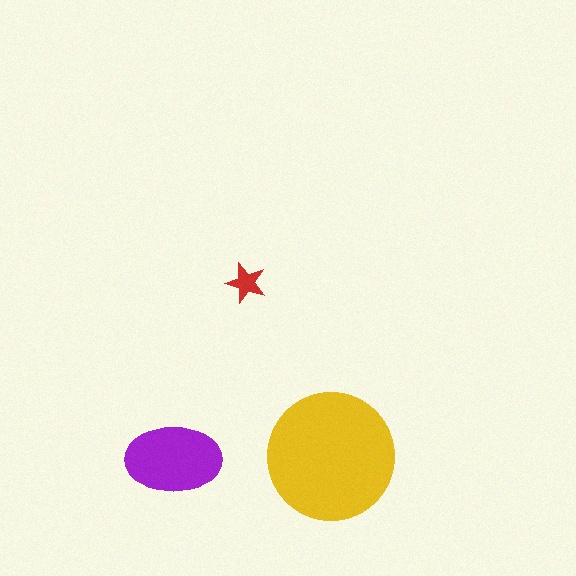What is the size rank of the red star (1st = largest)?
3rd.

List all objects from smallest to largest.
The red star, the purple ellipse, the yellow circle.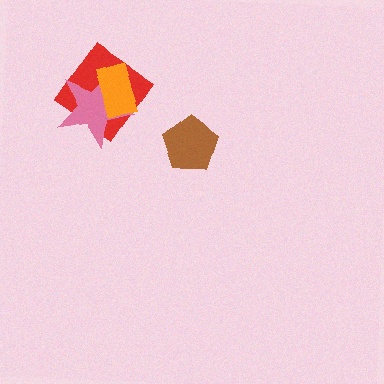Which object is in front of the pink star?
The orange rectangle is in front of the pink star.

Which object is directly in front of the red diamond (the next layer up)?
The pink star is directly in front of the red diamond.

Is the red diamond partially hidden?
Yes, it is partially covered by another shape.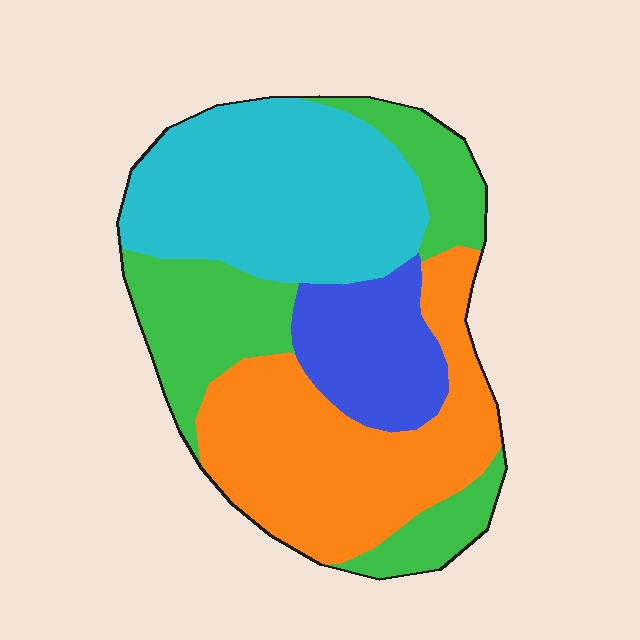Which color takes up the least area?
Blue, at roughly 15%.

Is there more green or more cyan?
Cyan.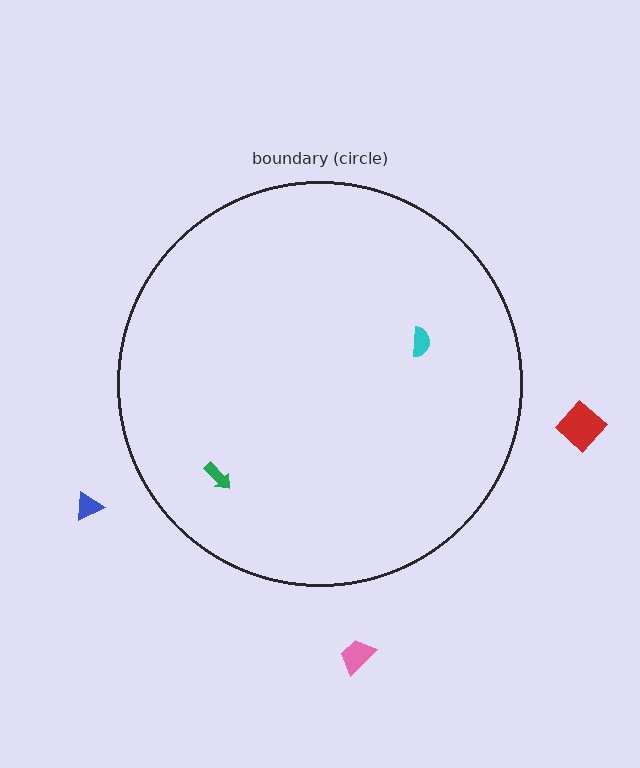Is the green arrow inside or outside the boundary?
Inside.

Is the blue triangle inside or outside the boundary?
Outside.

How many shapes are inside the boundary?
2 inside, 3 outside.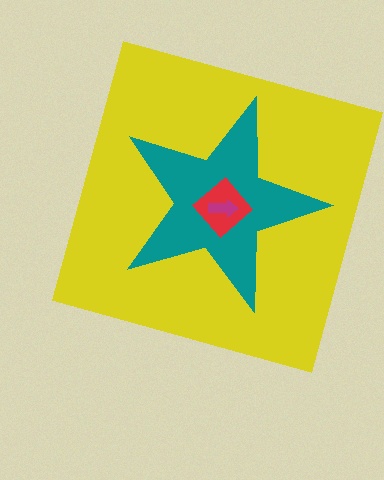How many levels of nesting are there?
4.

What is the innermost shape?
The magenta arrow.